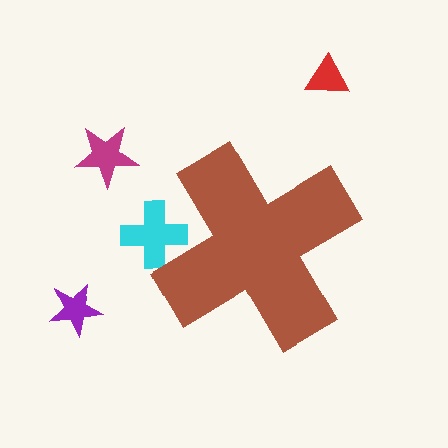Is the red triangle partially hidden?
No, the red triangle is fully visible.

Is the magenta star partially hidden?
No, the magenta star is fully visible.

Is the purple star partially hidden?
No, the purple star is fully visible.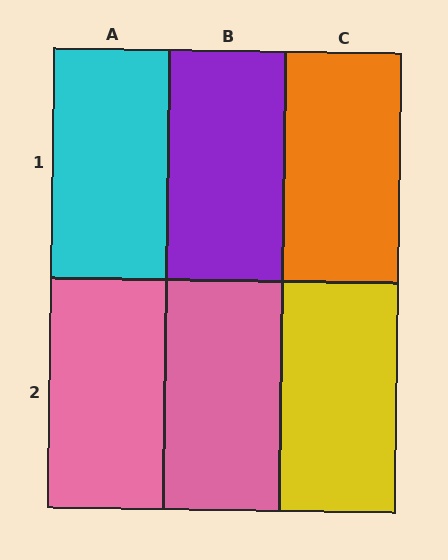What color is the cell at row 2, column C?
Yellow.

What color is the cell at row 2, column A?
Pink.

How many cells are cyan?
1 cell is cyan.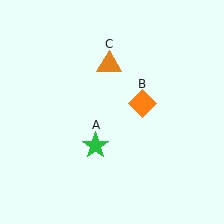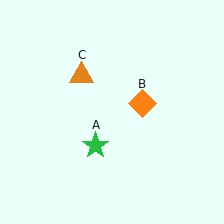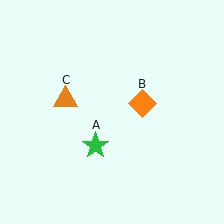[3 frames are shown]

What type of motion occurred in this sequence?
The orange triangle (object C) rotated counterclockwise around the center of the scene.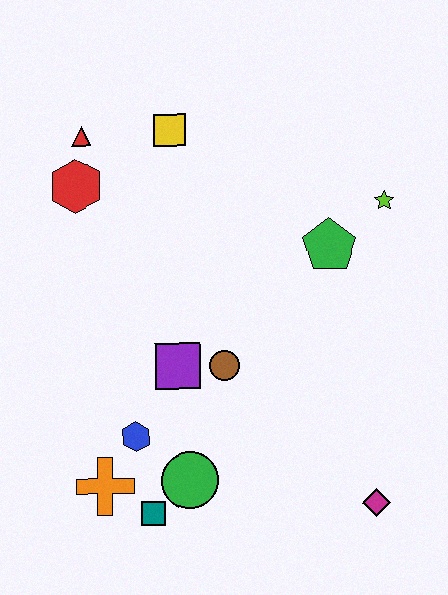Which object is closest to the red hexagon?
The red triangle is closest to the red hexagon.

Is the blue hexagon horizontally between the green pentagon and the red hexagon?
Yes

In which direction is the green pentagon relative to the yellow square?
The green pentagon is to the right of the yellow square.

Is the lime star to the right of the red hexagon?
Yes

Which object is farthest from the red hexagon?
The magenta diamond is farthest from the red hexagon.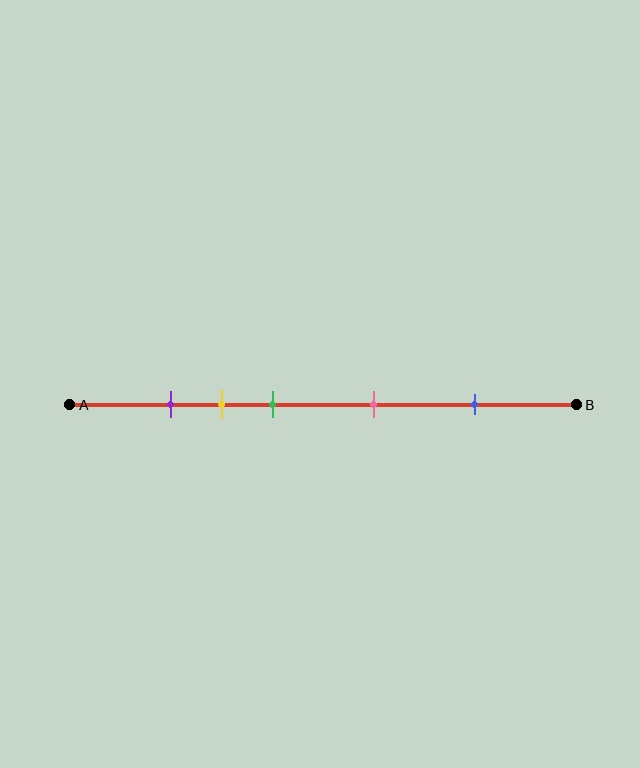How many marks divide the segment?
There are 5 marks dividing the segment.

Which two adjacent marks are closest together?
The purple and yellow marks are the closest adjacent pair.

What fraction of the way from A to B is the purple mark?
The purple mark is approximately 20% (0.2) of the way from A to B.